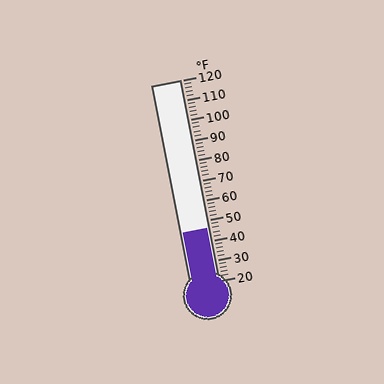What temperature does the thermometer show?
The thermometer shows approximately 46°F.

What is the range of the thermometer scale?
The thermometer scale ranges from 20°F to 120°F.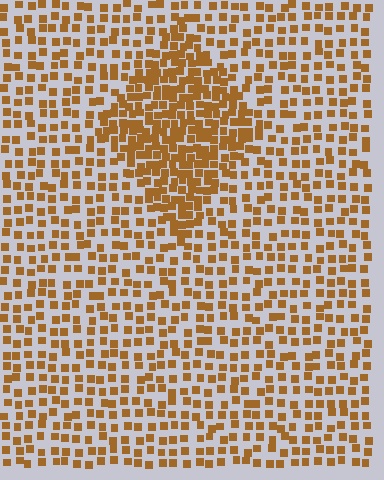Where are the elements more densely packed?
The elements are more densely packed inside the diamond boundary.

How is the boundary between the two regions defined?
The boundary is defined by a change in element density (approximately 2.0x ratio). All elements are the same color, size, and shape.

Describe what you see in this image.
The image contains small brown elements arranged at two different densities. A diamond-shaped region is visible where the elements are more densely packed than the surrounding area.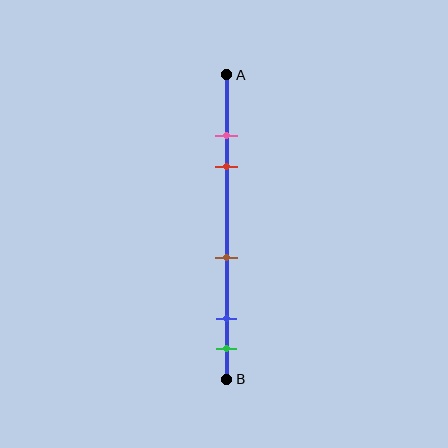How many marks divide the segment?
There are 5 marks dividing the segment.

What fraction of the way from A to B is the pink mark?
The pink mark is approximately 20% (0.2) of the way from A to B.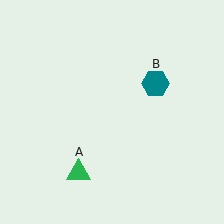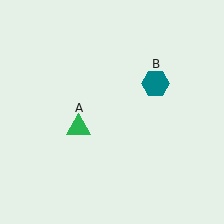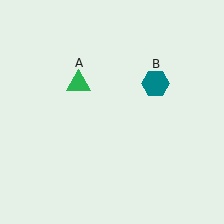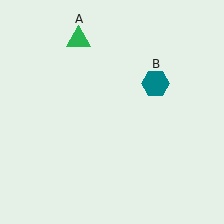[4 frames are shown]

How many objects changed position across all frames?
1 object changed position: green triangle (object A).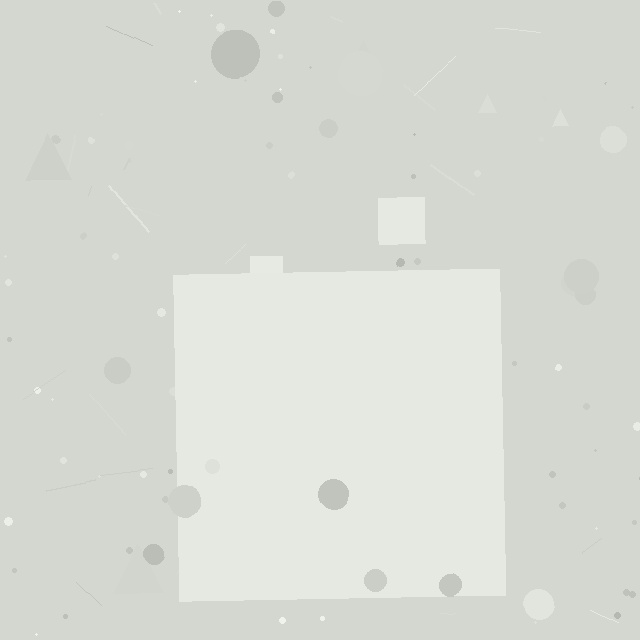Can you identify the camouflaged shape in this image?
The camouflaged shape is a square.